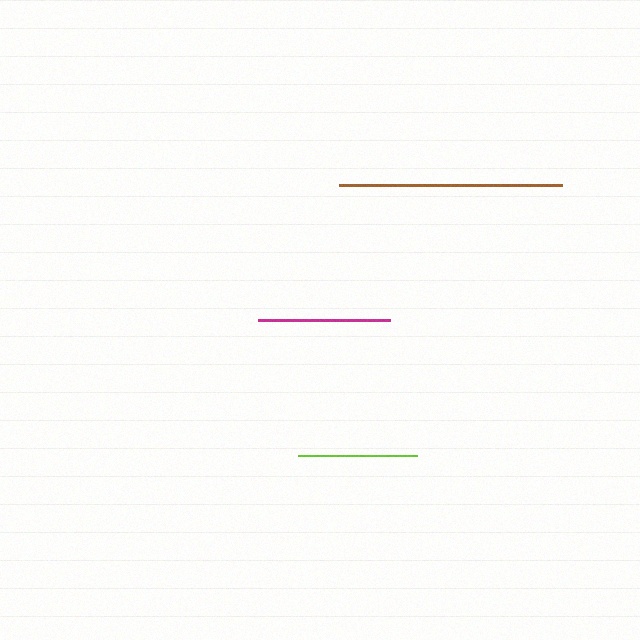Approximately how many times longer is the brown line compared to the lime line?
The brown line is approximately 1.9 times the length of the lime line.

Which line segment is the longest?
The brown line is the longest at approximately 223 pixels.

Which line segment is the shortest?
The lime line is the shortest at approximately 120 pixels.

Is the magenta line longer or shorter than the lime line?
The magenta line is longer than the lime line.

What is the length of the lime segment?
The lime segment is approximately 120 pixels long.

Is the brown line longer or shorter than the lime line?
The brown line is longer than the lime line.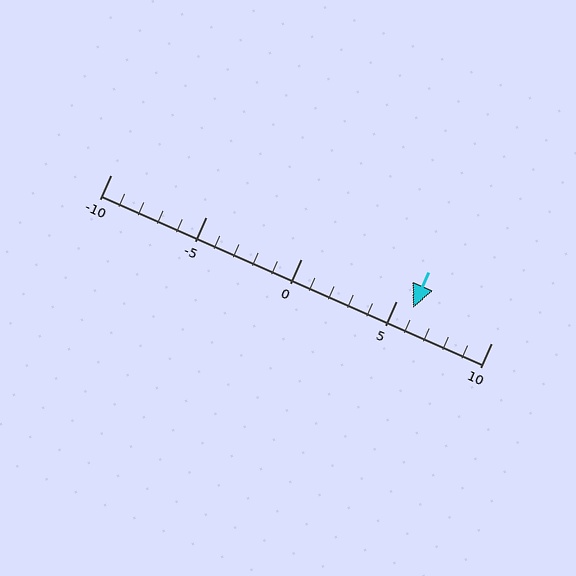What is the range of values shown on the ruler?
The ruler shows values from -10 to 10.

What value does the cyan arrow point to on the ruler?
The cyan arrow points to approximately 6.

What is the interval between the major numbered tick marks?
The major tick marks are spaced 5 units apart.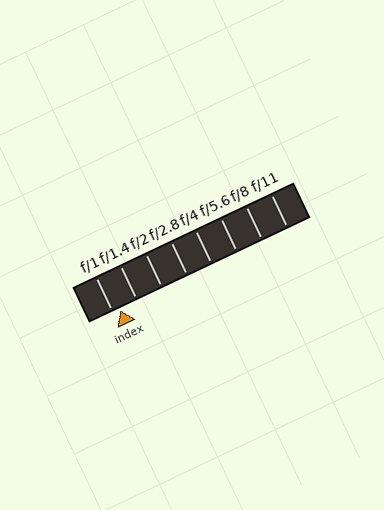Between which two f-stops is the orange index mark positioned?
The index mark is between f/1 and f/1.4.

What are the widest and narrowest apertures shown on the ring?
The widest aperture shown is f/1 and the narrowest is f/11.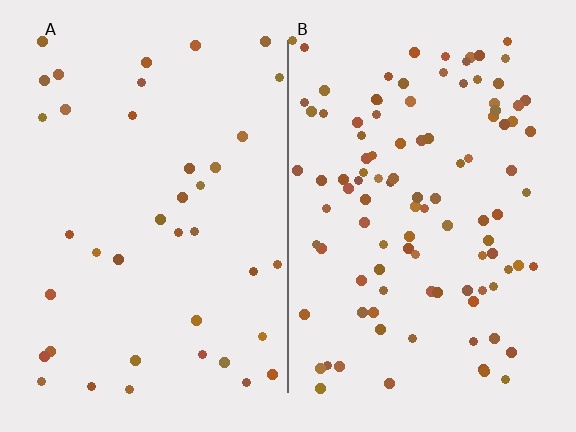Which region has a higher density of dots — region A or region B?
B (the right).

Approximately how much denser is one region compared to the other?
Approximately 2.6× — region B over region A.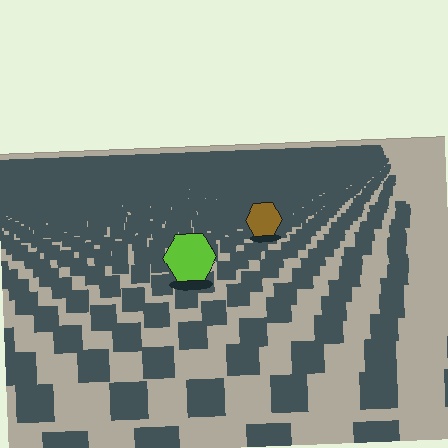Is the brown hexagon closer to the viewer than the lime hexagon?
No. The lime hexagon is closer — you can tell from the texture gradient: the ground texture is coarser near it.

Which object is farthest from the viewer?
The brown hexagon is farthest from the viewer. It appears smaller and the ground texture around it is denser.